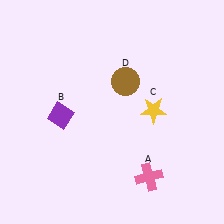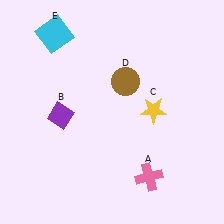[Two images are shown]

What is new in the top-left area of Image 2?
A cyan square (E) was added in the top-left area of Image 2.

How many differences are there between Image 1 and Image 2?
There is 1 difference between the two images.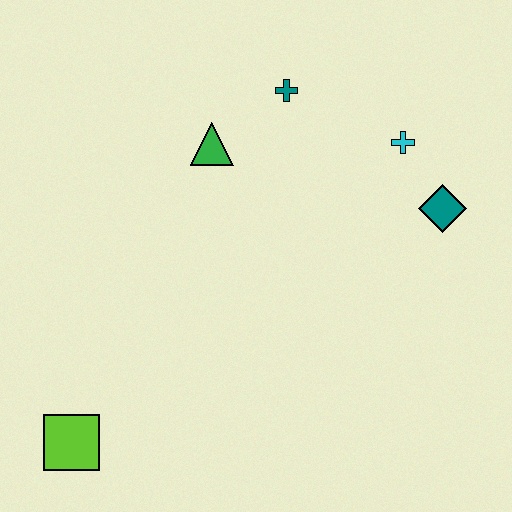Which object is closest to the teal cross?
The green triangle is closest to the teal cross.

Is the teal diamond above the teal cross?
No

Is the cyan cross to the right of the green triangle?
Yes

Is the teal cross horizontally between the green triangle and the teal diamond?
Yes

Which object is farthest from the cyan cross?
The lime square is farthest from the cyan cross.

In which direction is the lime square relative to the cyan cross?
The lime square is to the left of the cyan cross.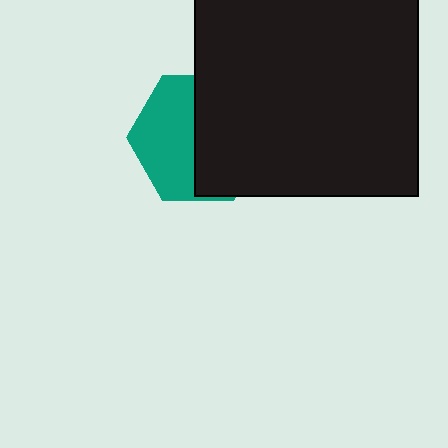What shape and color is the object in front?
The object in front is a black rectangle.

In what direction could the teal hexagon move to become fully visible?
The teal hexagon could move left. That would shift it out from behind the black rectangle entirely.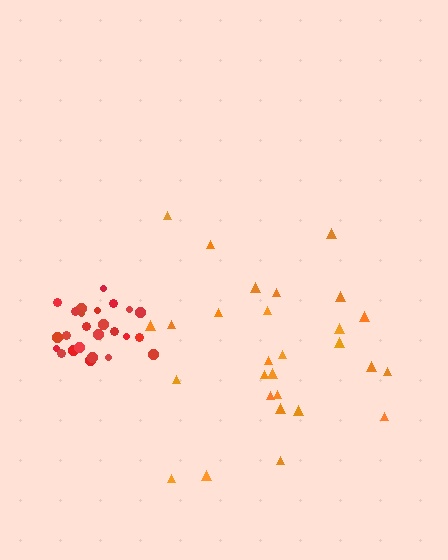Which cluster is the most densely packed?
Red.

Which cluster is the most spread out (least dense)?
Orange.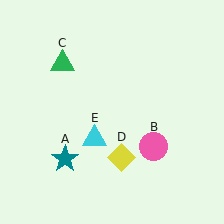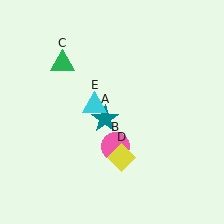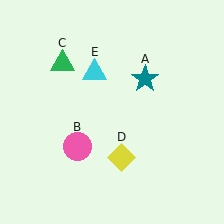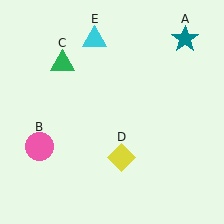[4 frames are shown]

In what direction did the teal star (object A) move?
The teal star (object A) moved up and to the right.